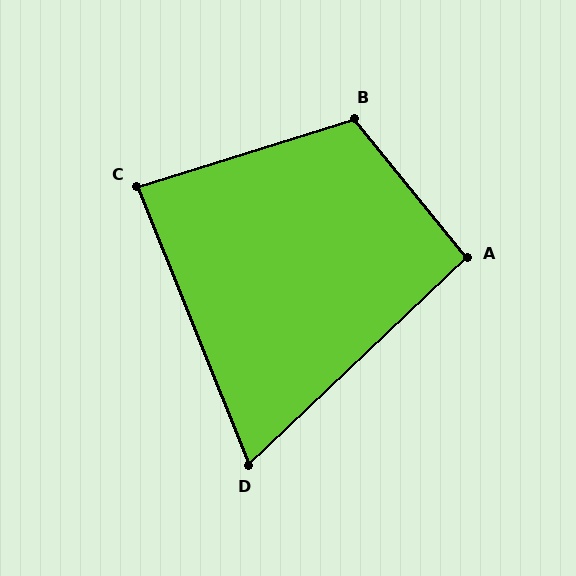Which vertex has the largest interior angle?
B, at approximately 112 degrees.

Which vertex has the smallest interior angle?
D, at approximately 68 degrees.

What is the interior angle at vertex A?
Approximately 95 degrees (approximately right).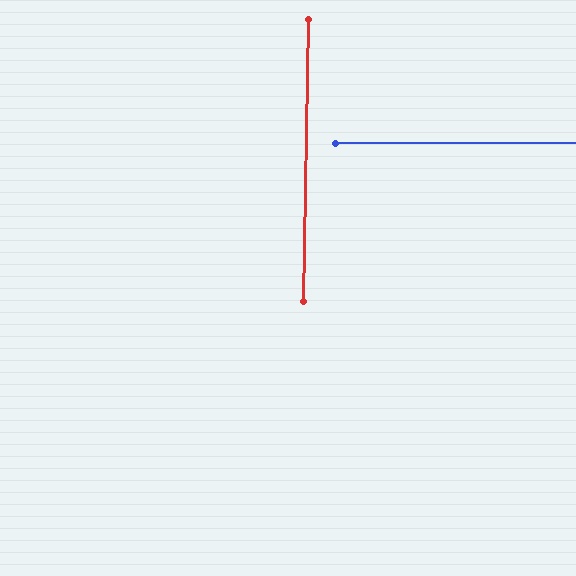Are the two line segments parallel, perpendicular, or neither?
Perpendicular — they meet at approximately 89°.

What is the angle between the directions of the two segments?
Approximately 89 degrees.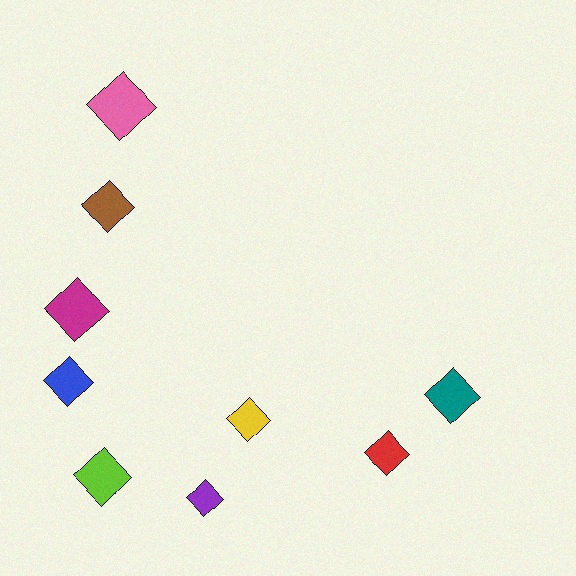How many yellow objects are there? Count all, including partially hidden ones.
There is 1 yellow object.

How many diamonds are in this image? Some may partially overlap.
There are 9 diamonds.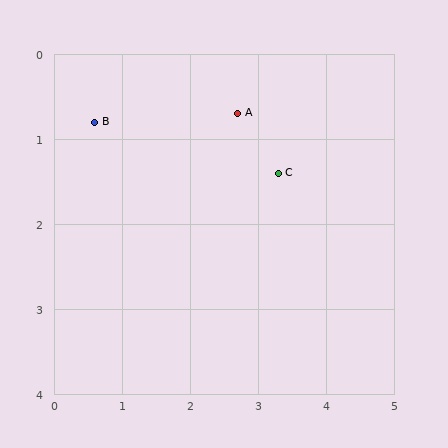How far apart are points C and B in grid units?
Points C and B are about 2.8 grid units apart.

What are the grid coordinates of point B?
Point B is at approximately (0.6, 0.8).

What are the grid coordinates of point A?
Point A is at approximately (2.7, 0.7).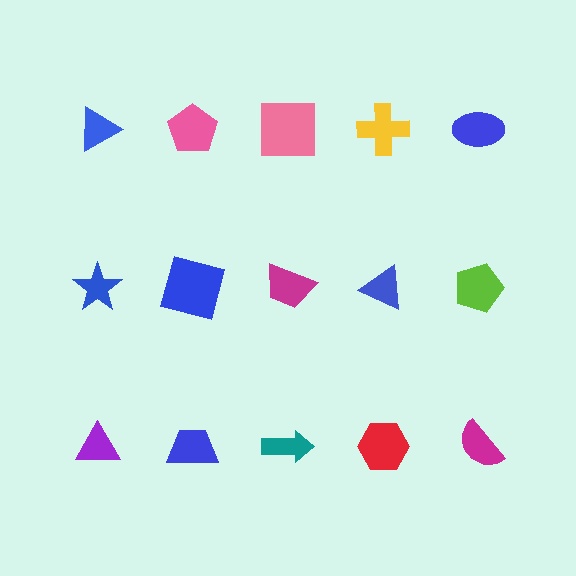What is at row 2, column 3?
A magenta trapezoid.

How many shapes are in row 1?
5 shapes.